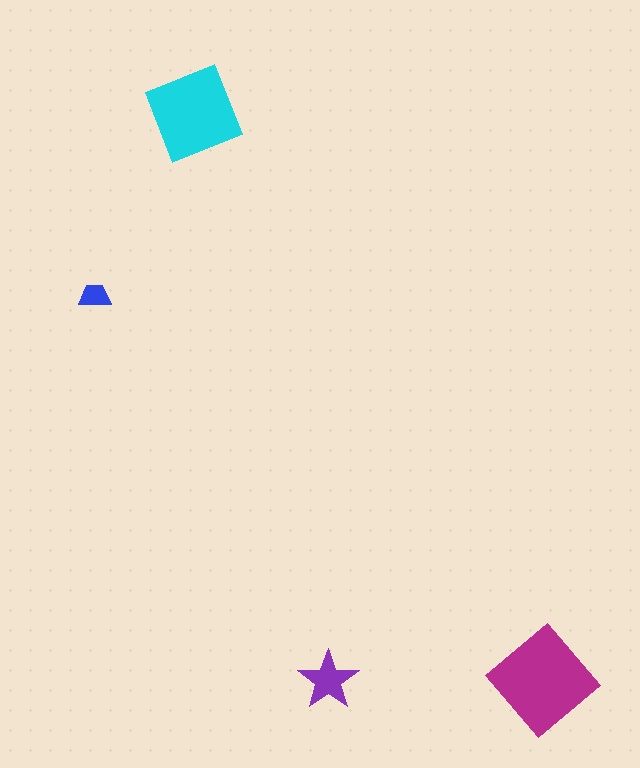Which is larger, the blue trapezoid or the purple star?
The purple star.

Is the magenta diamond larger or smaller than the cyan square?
Larger.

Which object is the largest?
The magenta diamond.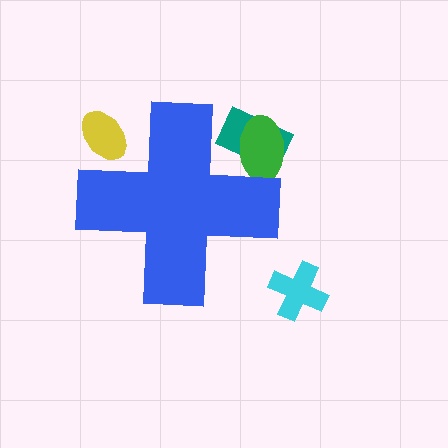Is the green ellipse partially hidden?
Yes, the green ellipse is partially hidden behind the blue cross.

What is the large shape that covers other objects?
A blue cross.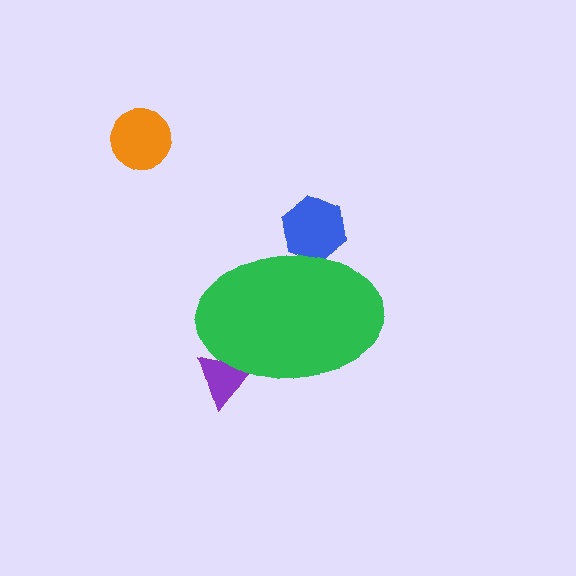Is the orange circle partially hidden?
No, the orange circle is fully visible.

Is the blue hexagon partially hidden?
Yes, the blue hexagon is partially hidden behind the green ellipse.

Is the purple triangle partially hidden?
Yes, the purple triangle is partially hidden behind the green ellipse.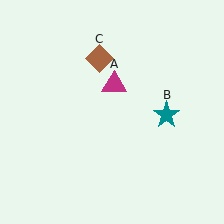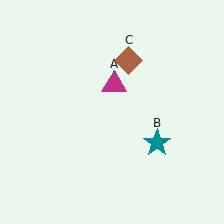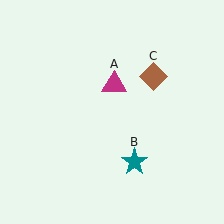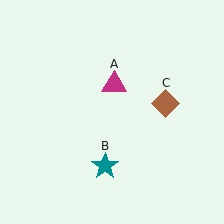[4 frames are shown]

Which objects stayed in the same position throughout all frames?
Magenta triangle (object A) remained stationary.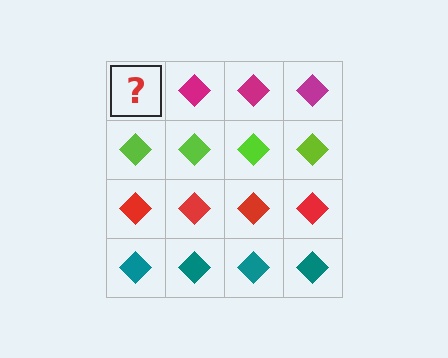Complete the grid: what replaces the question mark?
The question mark should be replaced with a magenta diamond.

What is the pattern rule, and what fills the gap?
The rule is that each row has a consistent color. The gap should be filled with a magenta diamond.